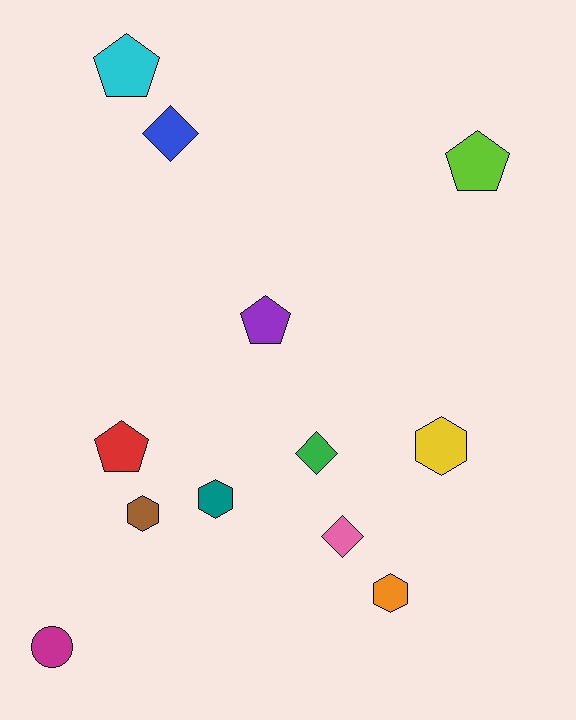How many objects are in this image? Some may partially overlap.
There are 12 objects.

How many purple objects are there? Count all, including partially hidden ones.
There is 1 purple object.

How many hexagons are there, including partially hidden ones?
There are 4 hexagons.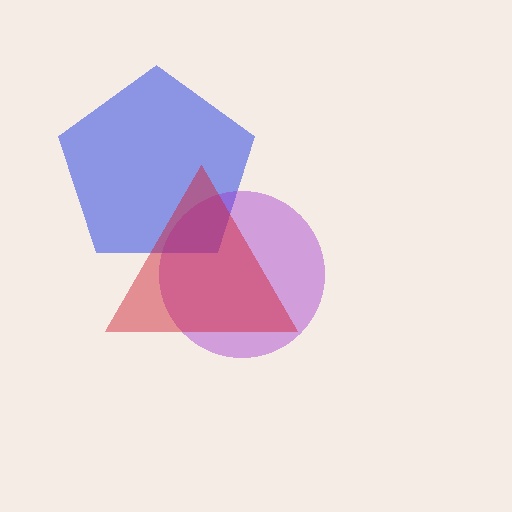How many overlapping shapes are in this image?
There are 3 overlapping shapes in the image.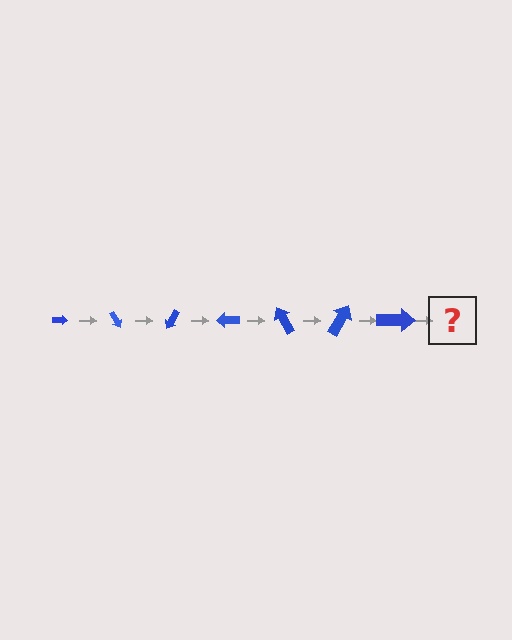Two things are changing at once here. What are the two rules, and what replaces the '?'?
The two rules are that the arrow grows larger each step and it rotates 60 degrees each step. The '?' should be an arrow, larger than the previous one and rotated 420 degrees from the start.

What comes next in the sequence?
The next element should be an arrow, larger than the previous one and rotated 420 degrees from the start.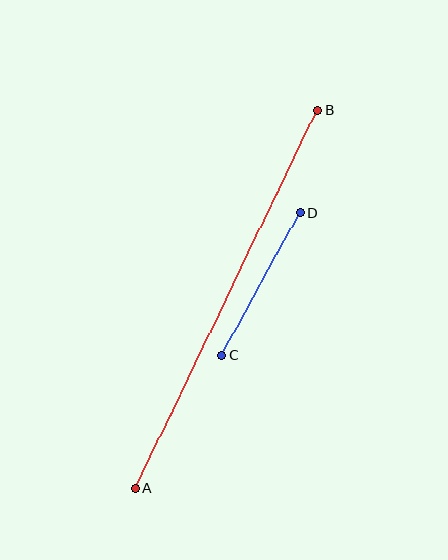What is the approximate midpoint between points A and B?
The midpoint is at approximately (226, 299) pixels.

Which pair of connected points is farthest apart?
Points A and B are farthest apart.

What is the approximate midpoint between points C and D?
The midpoint is at approximately (261, 284) pixels.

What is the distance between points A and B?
The distance is approximately 420 pixels.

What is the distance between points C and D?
The distance is approximately 163 pixels.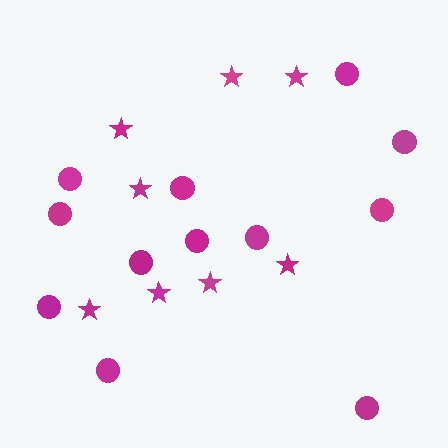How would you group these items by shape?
There are 2 groups: one group of circles (12) and one group of stars (8).